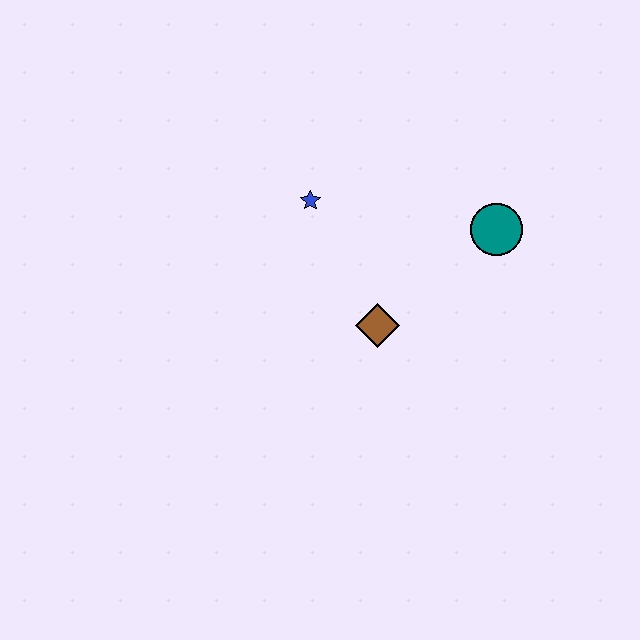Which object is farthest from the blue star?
The teal circle is farthest from the blue star.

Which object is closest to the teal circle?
The brown diamond is closest to the teal circle.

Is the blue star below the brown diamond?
No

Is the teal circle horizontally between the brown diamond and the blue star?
No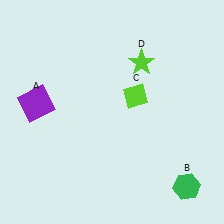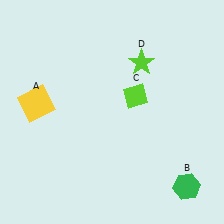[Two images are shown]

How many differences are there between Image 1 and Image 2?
There is 1 difference between the two images.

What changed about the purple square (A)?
In Image 1, A is purple. In Image 2, it changed to yellow.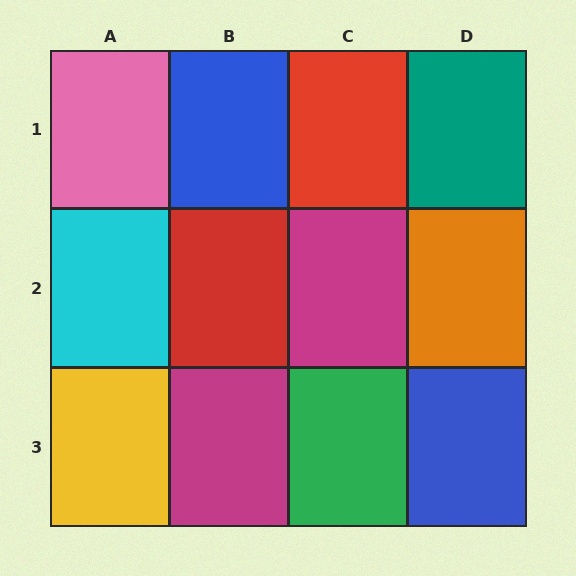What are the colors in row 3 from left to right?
Yellow, magenta, green, blue.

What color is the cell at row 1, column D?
Teal.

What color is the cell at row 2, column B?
Red.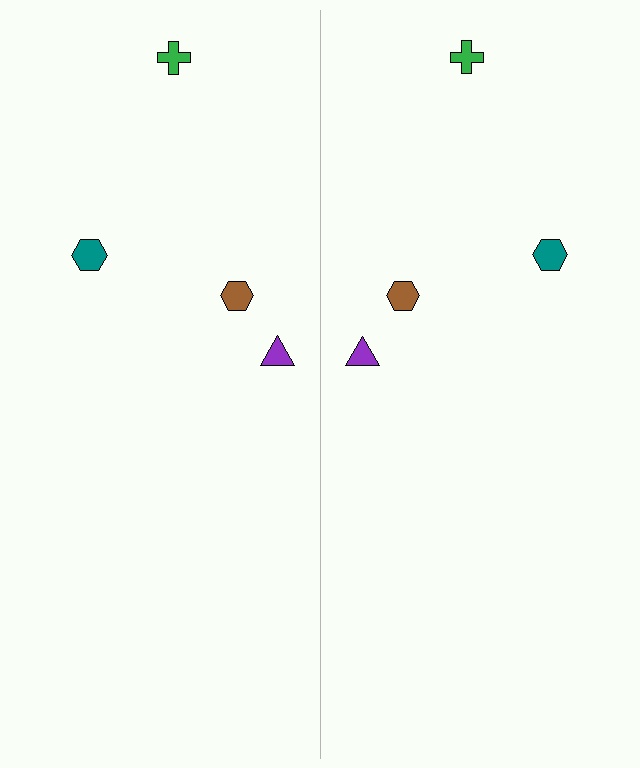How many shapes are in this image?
There are 8 shapes in this image.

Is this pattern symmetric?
Yes, this pattern has bilateral (reflection) symmetry.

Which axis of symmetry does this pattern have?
The pattern has a vertical axis of symmetry running through the center of the image.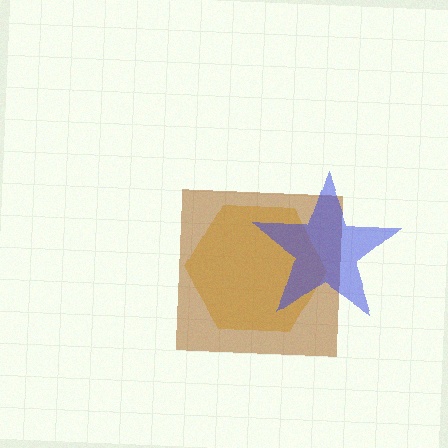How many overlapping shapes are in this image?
There are 3 overlapping shapes in the image.